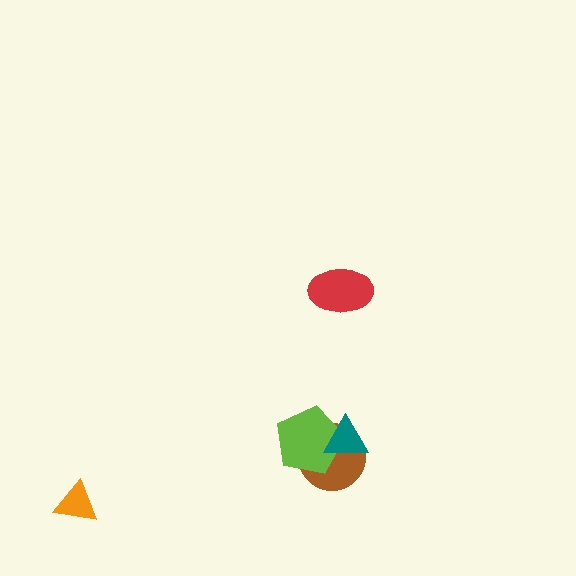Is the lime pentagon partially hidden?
Yes, it is partially covered by another shape.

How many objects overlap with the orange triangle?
0 objects overlap with the orange triangle.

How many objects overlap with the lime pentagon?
2 objects overlap with the lime pentagon.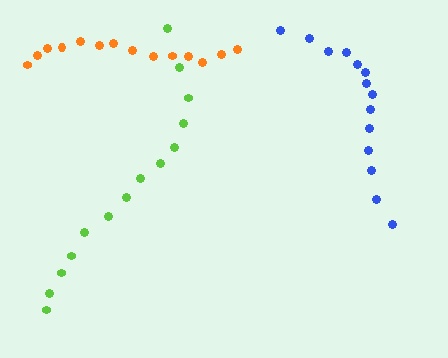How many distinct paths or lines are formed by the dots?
There are 3 distinct paths.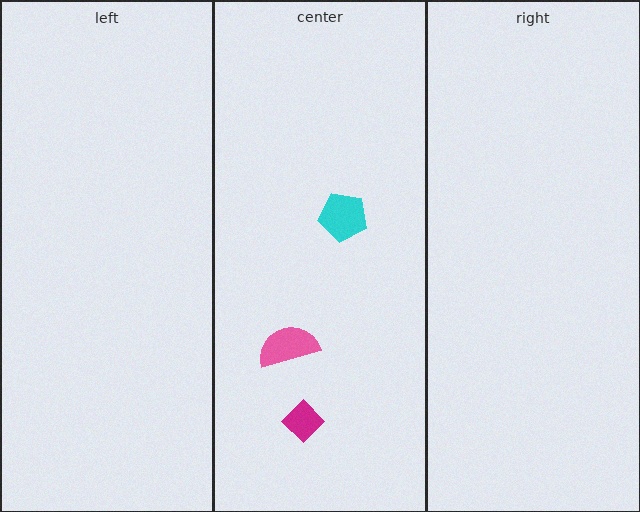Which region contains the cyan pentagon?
The center region.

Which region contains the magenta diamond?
The center region.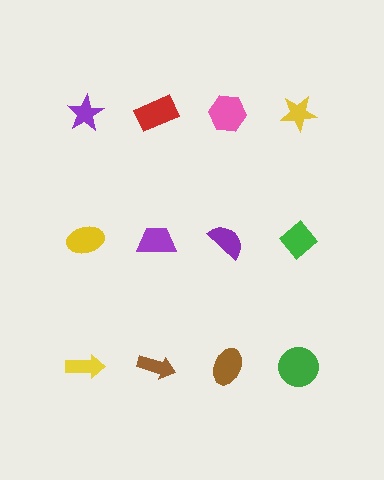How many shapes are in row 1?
4 shapes.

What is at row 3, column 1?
A yellow arrow.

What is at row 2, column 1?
A yellow ellipse.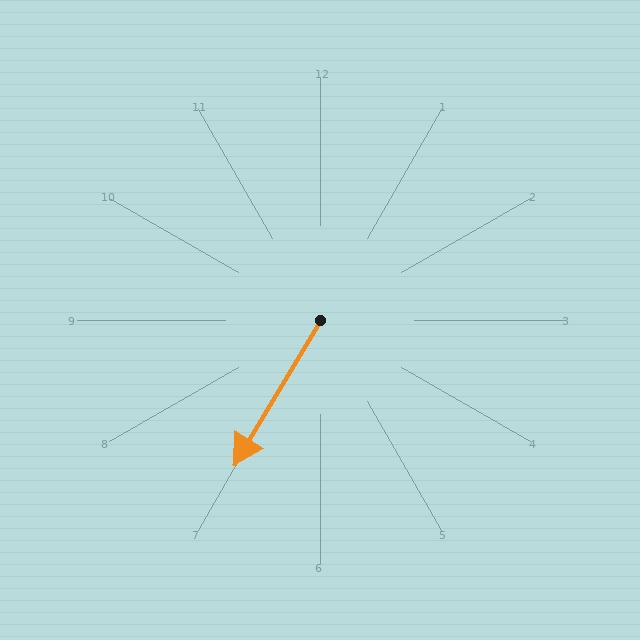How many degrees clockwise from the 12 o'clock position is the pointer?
Approximately 211 degrees.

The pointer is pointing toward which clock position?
Roughly 7 o'clock.